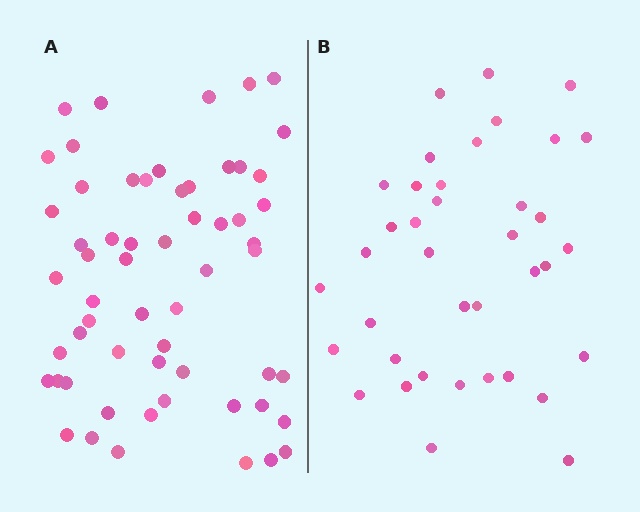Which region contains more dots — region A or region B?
Region A (the left region) has more dots.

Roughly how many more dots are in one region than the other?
Region A has approximately 20 more dots than region B.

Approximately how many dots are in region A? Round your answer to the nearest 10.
About 60 dots. (The exact count is 59, which rounds to 60.)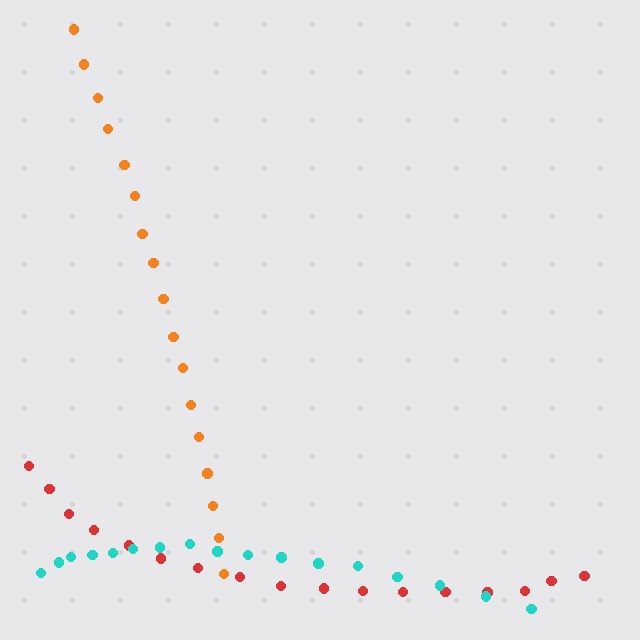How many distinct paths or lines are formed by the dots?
There are 3 distinct paths.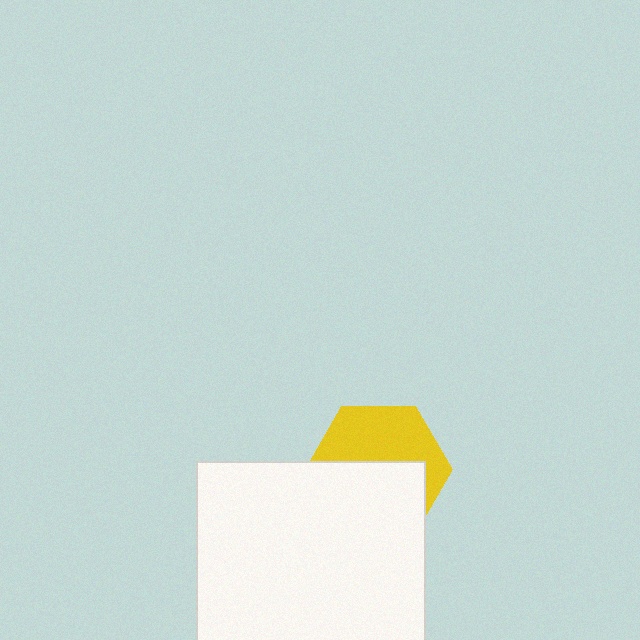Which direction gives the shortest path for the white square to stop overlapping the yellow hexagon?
Moving down gives the shortest separation.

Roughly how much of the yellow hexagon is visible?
About half of it is visible (roughly 48%).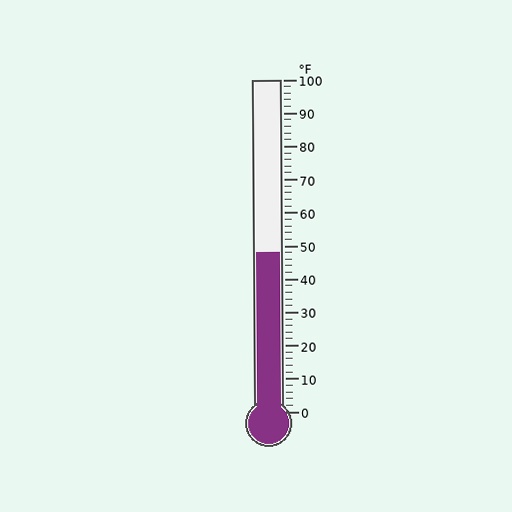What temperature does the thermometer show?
The thermometer shows approximately 48°F.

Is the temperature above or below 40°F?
The temperature is above 40°F.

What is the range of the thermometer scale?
The thermometer scale ranges from 0°F to 100°F.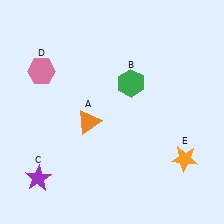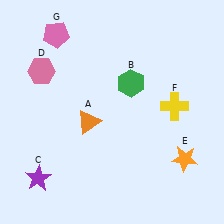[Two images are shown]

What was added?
A yellow cross (F), a pink pentagon (G) were added in Image 2.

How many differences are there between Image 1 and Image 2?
There are 2 differences between the two images.